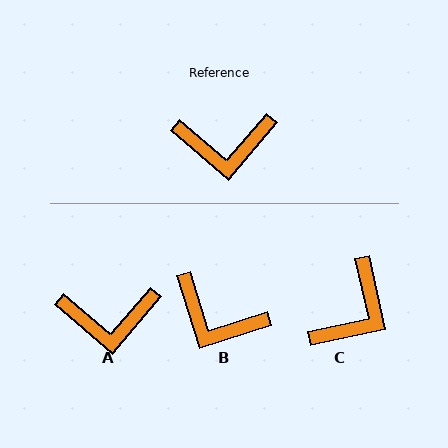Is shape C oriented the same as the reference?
No, it is off by about 53 degrees.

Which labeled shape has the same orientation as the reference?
A.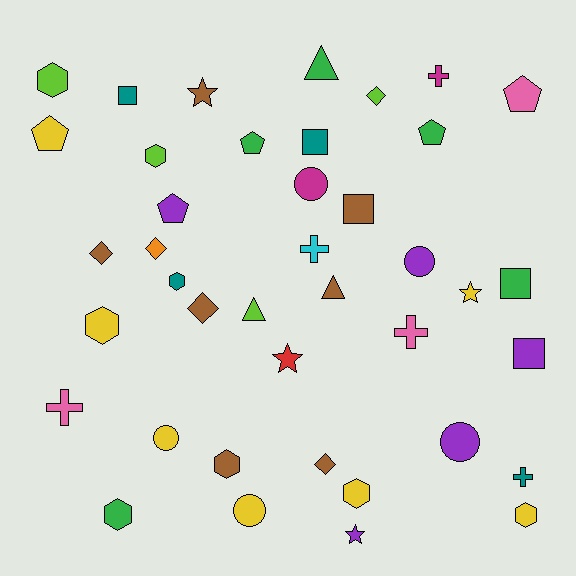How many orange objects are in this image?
There is 1 orange object.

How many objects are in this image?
There are 40 objects.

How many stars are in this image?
There are 4 stars.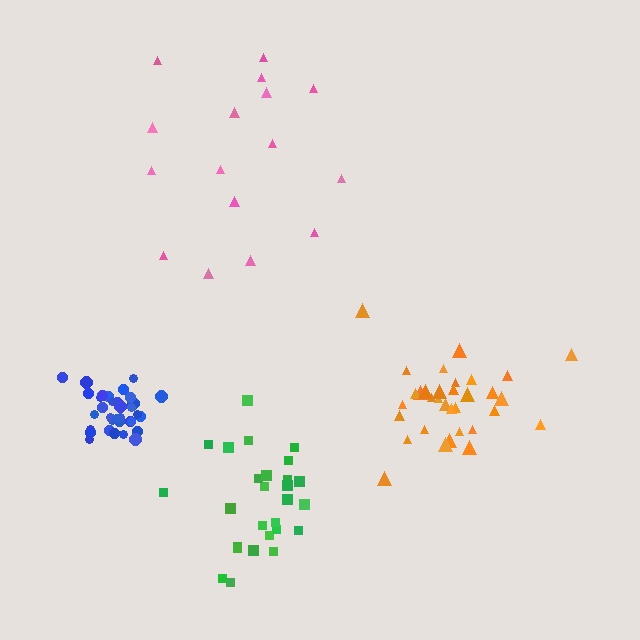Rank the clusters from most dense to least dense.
blue, orange, green, pink.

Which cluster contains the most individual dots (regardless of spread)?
Blue (35).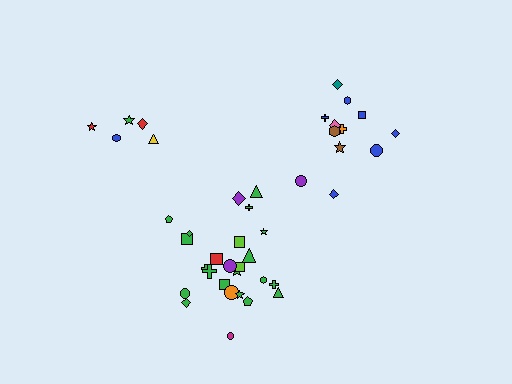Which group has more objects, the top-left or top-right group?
The top-right group.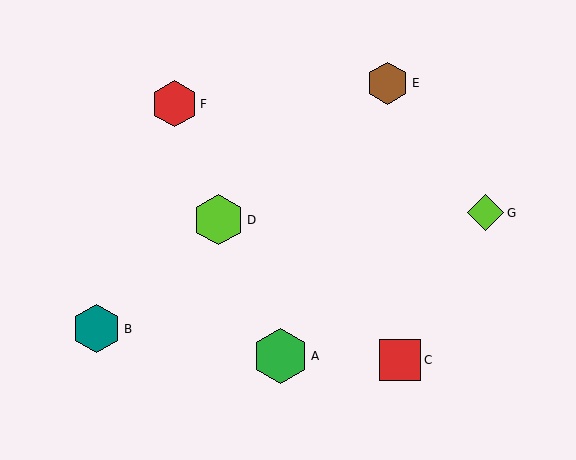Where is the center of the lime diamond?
The center of the lime diamond is at (486, 213).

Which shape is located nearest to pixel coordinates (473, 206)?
The lime diamond (labeled G) at (486, 213) is nearest to that location.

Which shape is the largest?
The green hexagon (labeled A) is the largest.